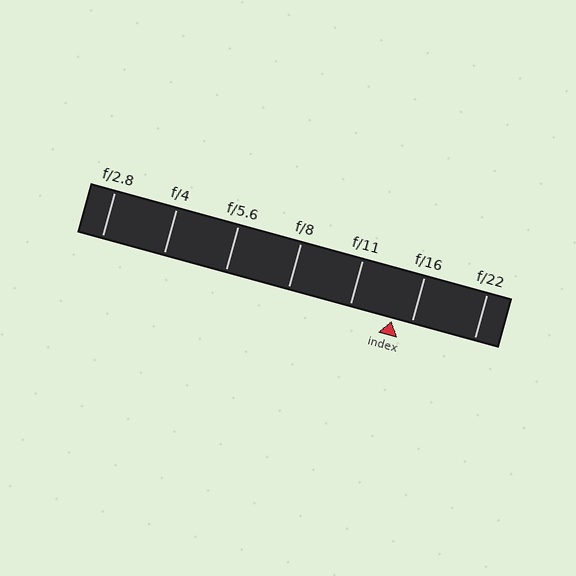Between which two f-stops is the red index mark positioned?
The index mark is between f/11 and f/16.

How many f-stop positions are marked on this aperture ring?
There are 7 f-stop positions marked.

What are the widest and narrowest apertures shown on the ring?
The widest aperture shown is f/2.8 and the narrowest is f/22.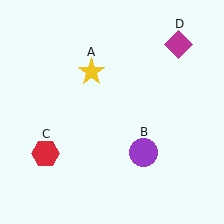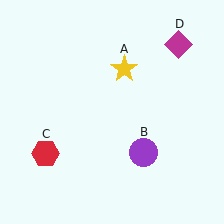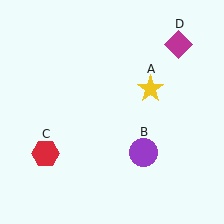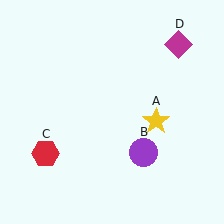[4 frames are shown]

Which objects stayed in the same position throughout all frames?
Purple circle (object B) and red hexagon (object C) and magenta diamond (object D) remained stationary.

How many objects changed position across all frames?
1 object changed position: yellow star (object A).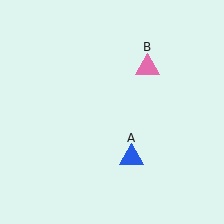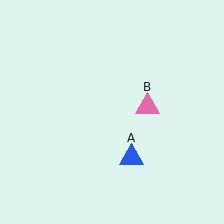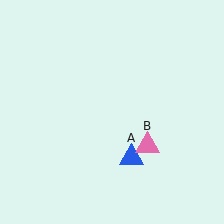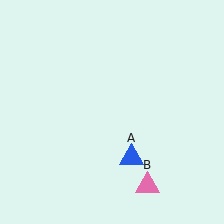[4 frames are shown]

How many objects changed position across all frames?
1 object changed position: pink triangle (object B).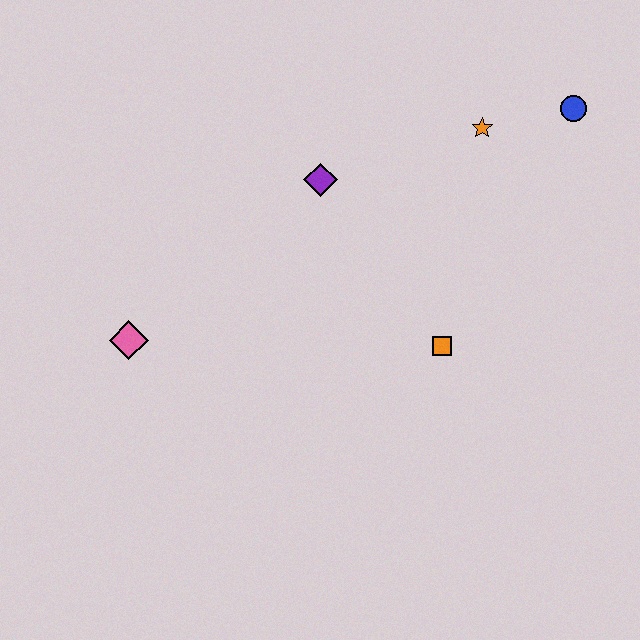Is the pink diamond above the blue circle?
No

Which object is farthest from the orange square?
The pink diamond is farthest from the orange square.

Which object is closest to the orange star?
The blue circle is closest to the orange star.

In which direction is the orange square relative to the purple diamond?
The orange square is below the purple diamond.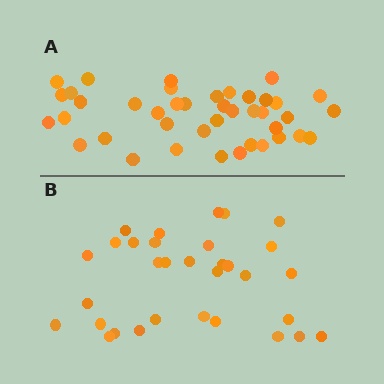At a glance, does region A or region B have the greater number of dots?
Region A (the top region) has more dots.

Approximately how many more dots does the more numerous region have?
Region A has roughly 8 or so more dots than region B.